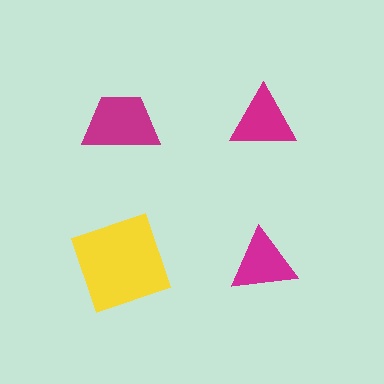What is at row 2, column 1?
A yellow square.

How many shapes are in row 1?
2 shapes.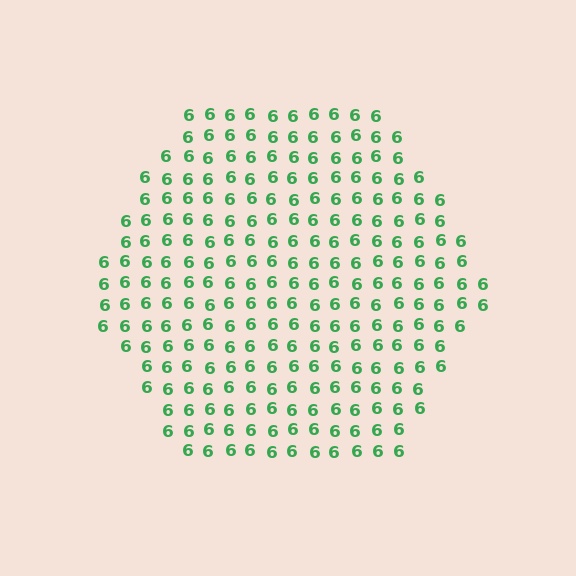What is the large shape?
The large shape is a hexagon.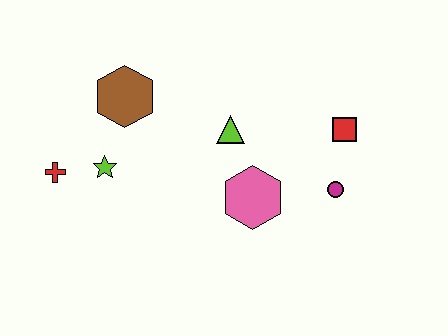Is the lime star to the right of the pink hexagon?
No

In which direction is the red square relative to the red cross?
The red square is to the right of the red cross.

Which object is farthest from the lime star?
The red square is farthest from the lime star.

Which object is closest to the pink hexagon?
The lime triangle is closest to the pink hexagon.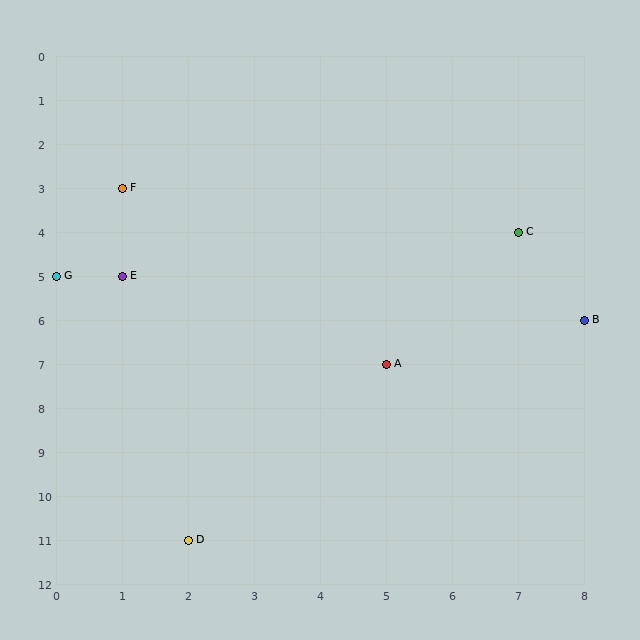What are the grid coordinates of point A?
Point A is at grid coordinates (5, 7).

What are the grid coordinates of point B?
Point B is at grid coordinates (8, 6).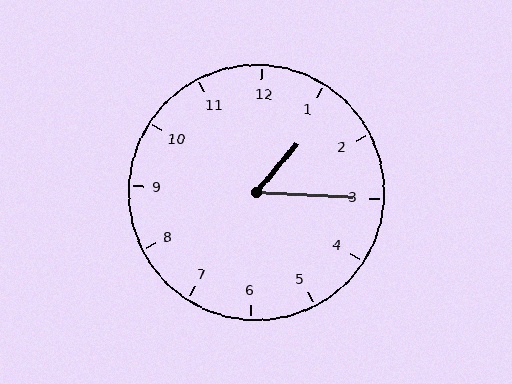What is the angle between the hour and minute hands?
Approximately 52 degrees.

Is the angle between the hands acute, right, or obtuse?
It is acute.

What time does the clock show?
1:15.